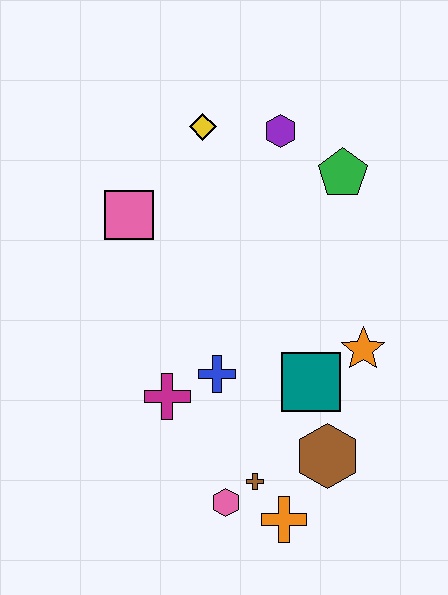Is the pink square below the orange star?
No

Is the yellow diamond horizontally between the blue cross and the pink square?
Yes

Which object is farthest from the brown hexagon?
The yellow diamond is farthest from the brown hexagon.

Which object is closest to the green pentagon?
The purple hexagon is closest to the green pentagon.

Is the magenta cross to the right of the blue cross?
No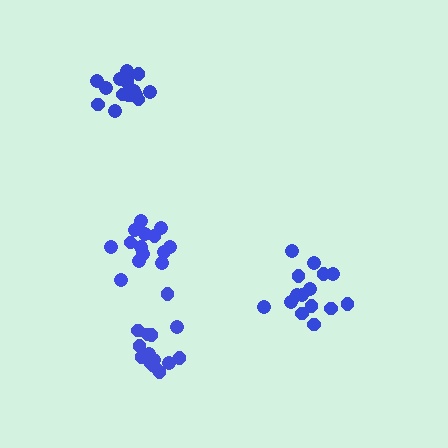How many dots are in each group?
Group 1: 14 dots, Group 2: 14 dots, Group 3: 15 dots, Group 4: 15 dots (58 total).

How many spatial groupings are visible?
There are 4 spatial groupings.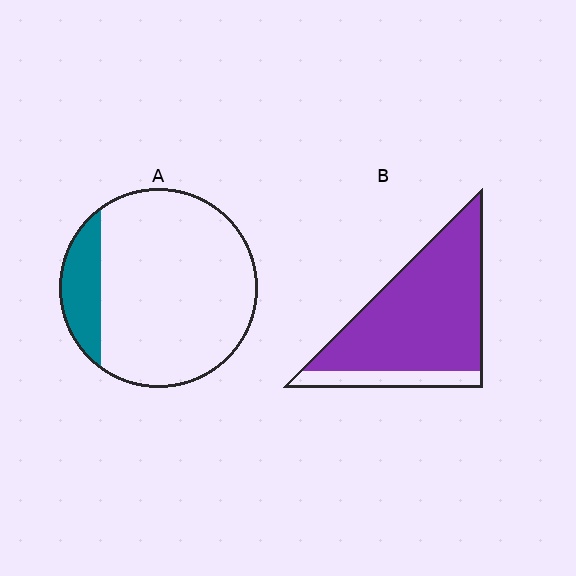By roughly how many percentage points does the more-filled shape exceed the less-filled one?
By roughly 70 percentage points (B over A).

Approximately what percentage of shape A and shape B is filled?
A is approximately 15% and B is approximately 85%.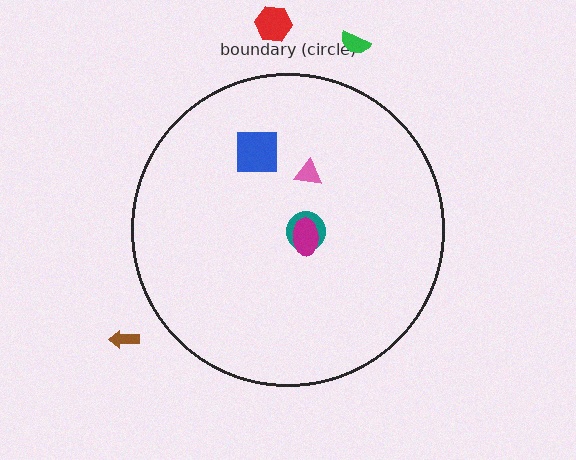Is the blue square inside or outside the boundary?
Inside.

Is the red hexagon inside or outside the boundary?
Outside.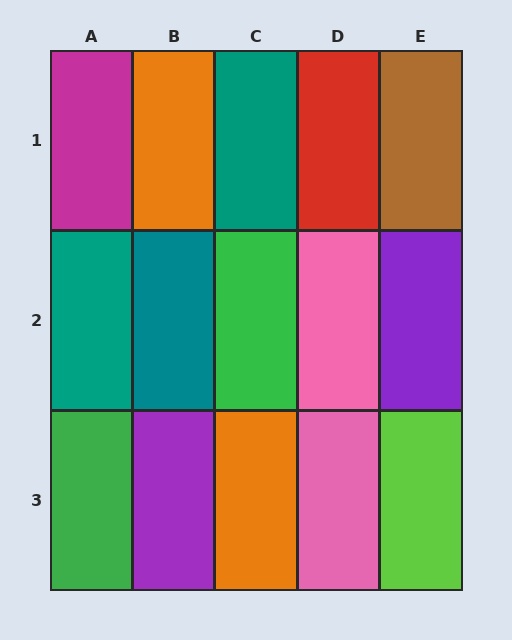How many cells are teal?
3 cells are teal.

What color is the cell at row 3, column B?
Purple.